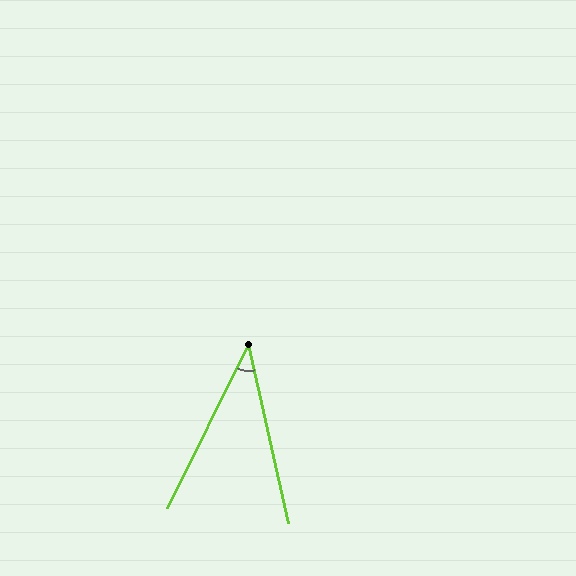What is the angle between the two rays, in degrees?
Approximately 39 degrees.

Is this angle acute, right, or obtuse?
It is acute.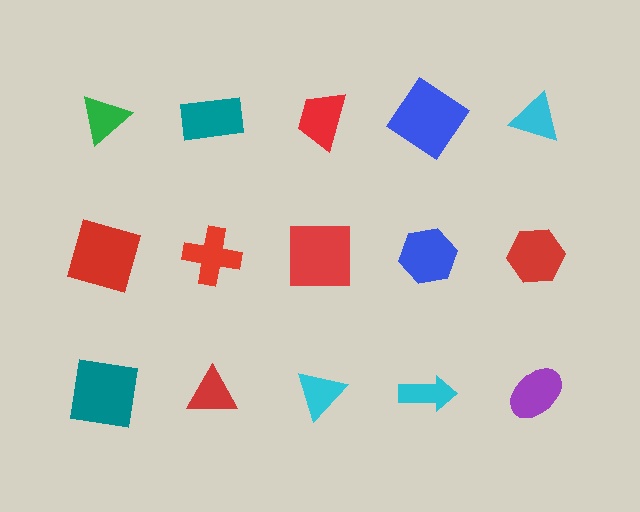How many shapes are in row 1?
5 shapes.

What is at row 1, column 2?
A teal rectangle.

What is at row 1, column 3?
A red trapezoid.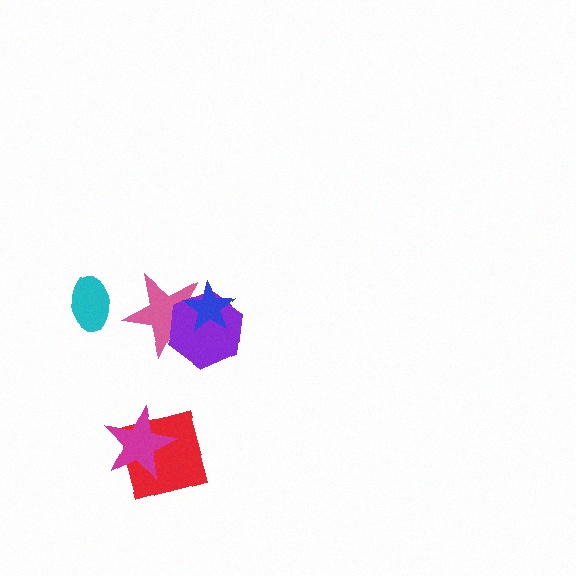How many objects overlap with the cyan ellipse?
0 objects overlap with the cyan ellipse.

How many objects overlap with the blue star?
2 objects overlap with the blue star.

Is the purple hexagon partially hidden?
Yes, it is partially covered by another shape.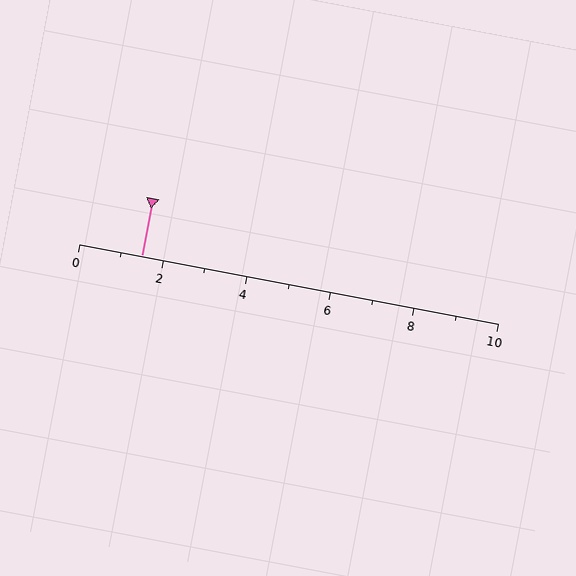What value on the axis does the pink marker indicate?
The marker indicates approximately 1.5.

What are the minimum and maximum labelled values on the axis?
The axis runs from 0 to 10.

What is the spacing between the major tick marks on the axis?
The major ticks are spaced 2 apart.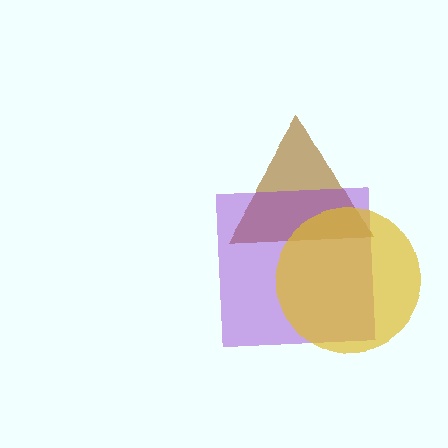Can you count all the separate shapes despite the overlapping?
Yes, there are 3 separate shapes.